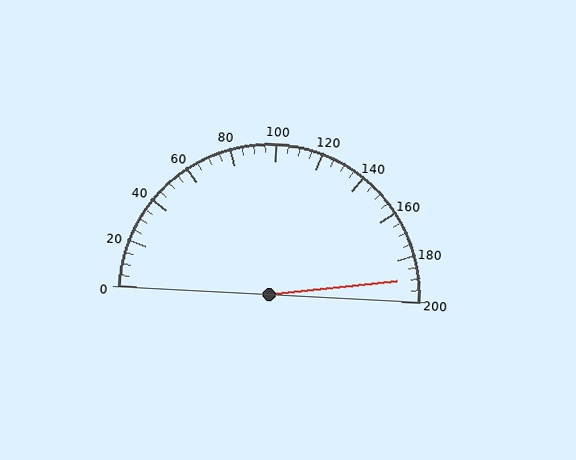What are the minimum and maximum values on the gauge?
The gauge ranges from 0 to 200.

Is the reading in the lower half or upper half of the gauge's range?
The reading is in the upper half of the range (0 to 200).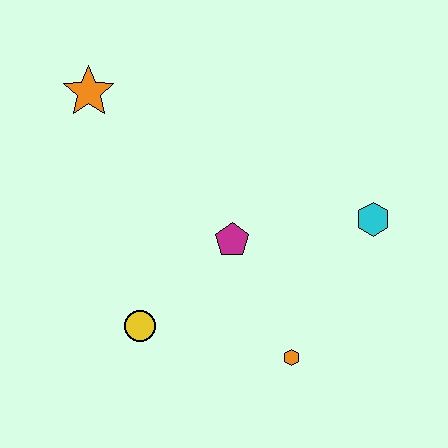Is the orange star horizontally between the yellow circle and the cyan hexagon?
No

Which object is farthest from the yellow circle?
The cyan hexagon is farthest from the yellow circle.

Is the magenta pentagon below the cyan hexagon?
Yes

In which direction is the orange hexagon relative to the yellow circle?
The orange hexagon is to the right of the yellow circle.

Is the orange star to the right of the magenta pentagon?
No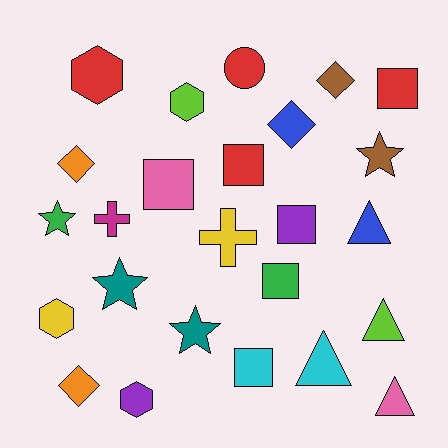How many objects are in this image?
There are 25 objects.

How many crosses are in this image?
There are 2 crosses.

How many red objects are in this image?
There are 4 red objects.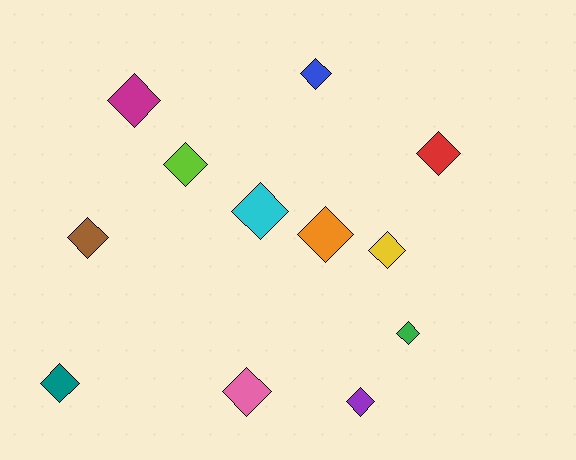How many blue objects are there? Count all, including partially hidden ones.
There is 1 blue object.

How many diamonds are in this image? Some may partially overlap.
There are 12 diamonds.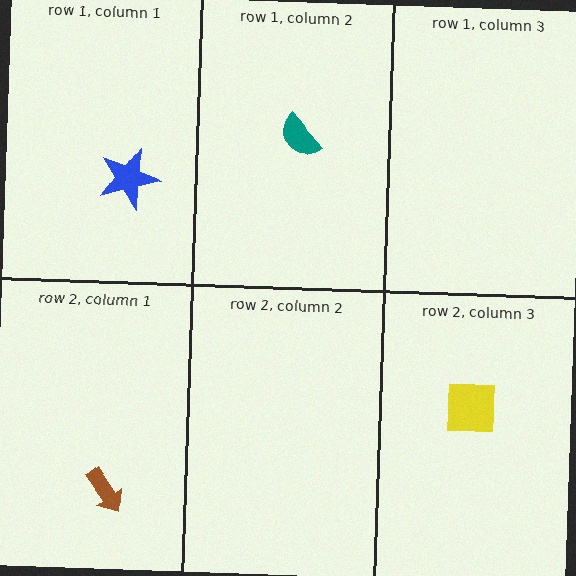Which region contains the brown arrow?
The row 2, column 1 region.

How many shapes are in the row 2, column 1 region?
1.